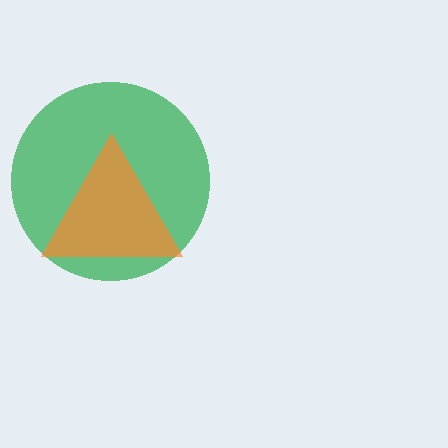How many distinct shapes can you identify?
There are 2 distinct shapes: a green circle, an orange triangle.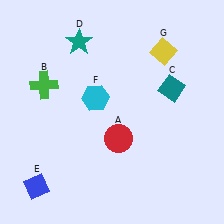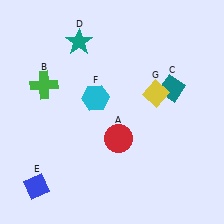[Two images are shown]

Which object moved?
The yellow diamond (G) moved down.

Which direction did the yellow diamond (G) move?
The yellow diamond (G) moved down.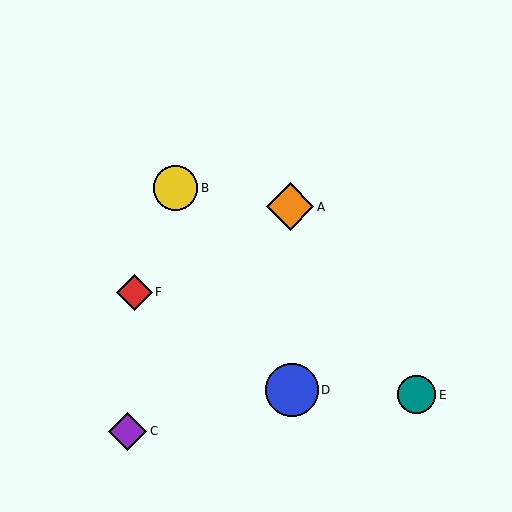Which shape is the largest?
The blue circle (labeled D) is the largest.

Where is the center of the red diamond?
The center of the red diamond is at (135, 292).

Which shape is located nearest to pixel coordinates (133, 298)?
The red diamond (labeled F) at (135, 292) is nearest to that location.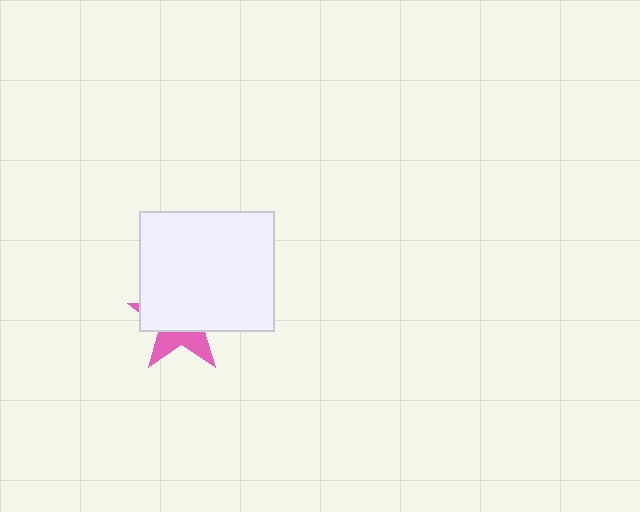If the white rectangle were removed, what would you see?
You would see the complete pink star.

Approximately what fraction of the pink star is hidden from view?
Roughly 65% of the pink star is hidden behind the white rectangle.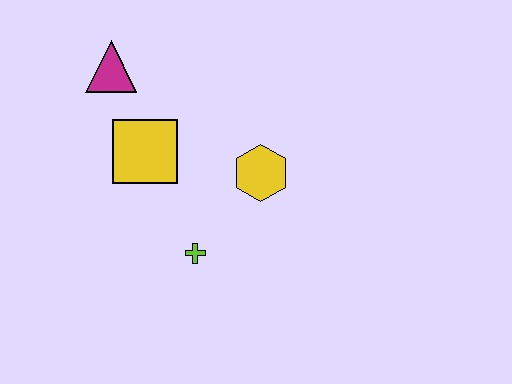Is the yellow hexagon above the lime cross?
Yes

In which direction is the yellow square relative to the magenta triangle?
The yellow square is below the magenta triangle.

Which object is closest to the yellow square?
The magenta triangle is closest to the yellow square.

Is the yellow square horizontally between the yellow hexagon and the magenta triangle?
Yes